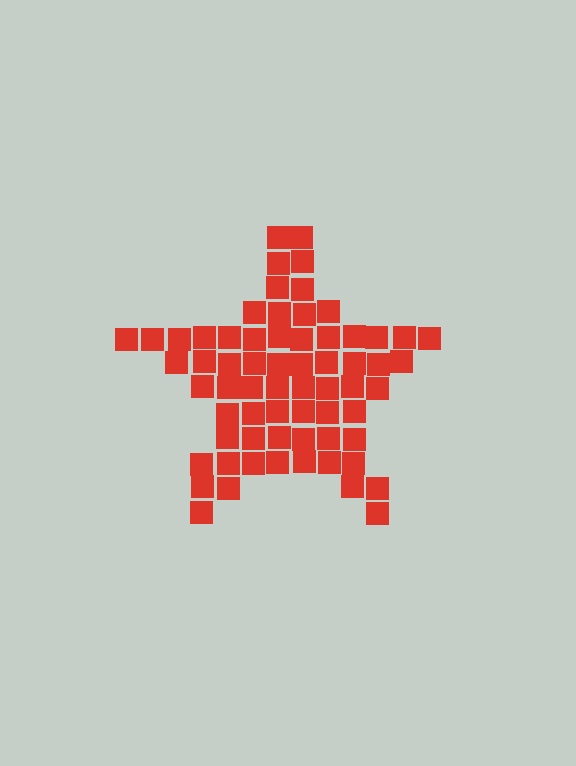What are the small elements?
The small elements are squares.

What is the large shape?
The large shape is a star.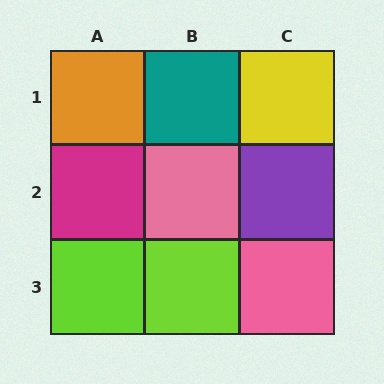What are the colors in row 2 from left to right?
Magenta, pink, purple.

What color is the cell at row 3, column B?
Lime.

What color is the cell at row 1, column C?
Yellow.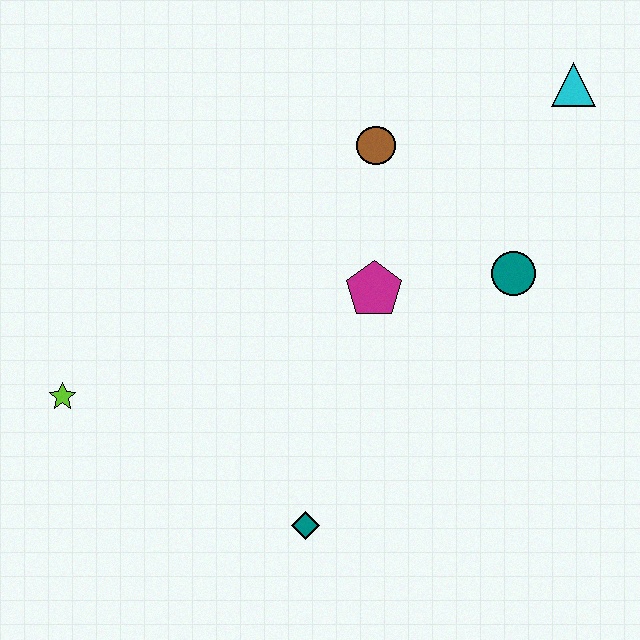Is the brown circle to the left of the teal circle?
Yes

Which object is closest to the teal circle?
The magenta pentagon is closest to the teal circle.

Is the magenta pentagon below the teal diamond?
No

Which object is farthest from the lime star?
The cyan triangle is farthest from the lime star.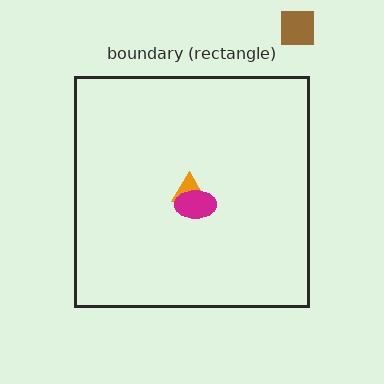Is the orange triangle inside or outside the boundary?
Inside.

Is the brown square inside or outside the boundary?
Outside.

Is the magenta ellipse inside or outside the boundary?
Inside.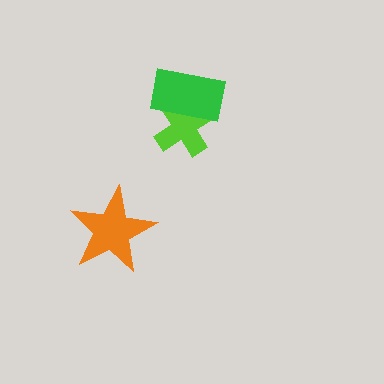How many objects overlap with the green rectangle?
1 object overlaps with the green rectangle.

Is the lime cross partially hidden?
Yes, it is partially covered by another shape.